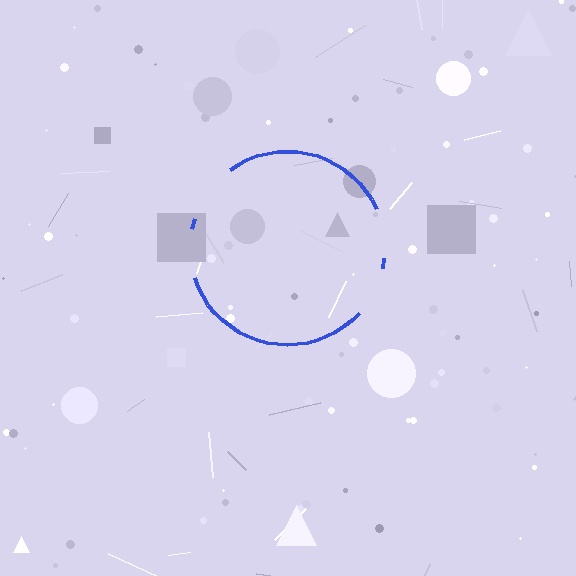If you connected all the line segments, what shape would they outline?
They would outline a circle.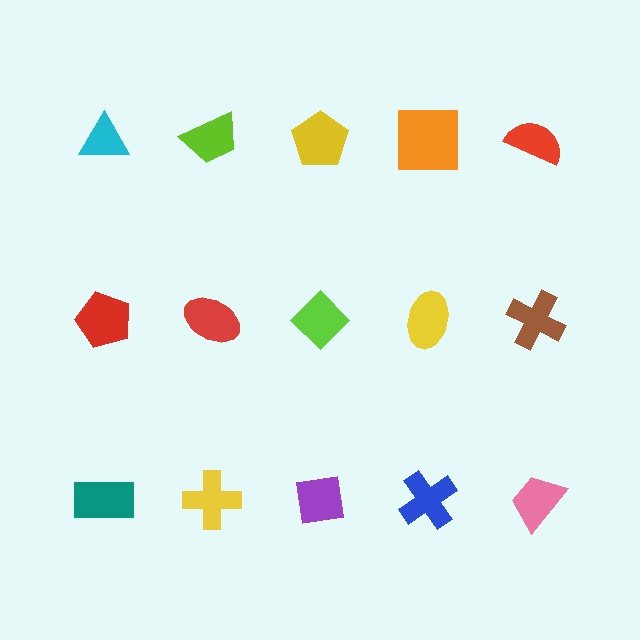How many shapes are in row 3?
5 shapes.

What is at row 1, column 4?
An orange square.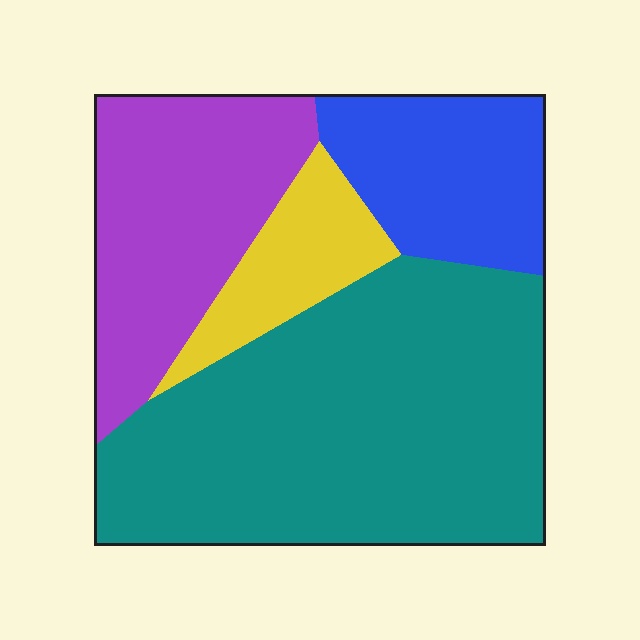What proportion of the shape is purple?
Purple takes up about one quarter (1/4) of the shape.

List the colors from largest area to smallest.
From largest to smallest: teal, purple, blue, yellow.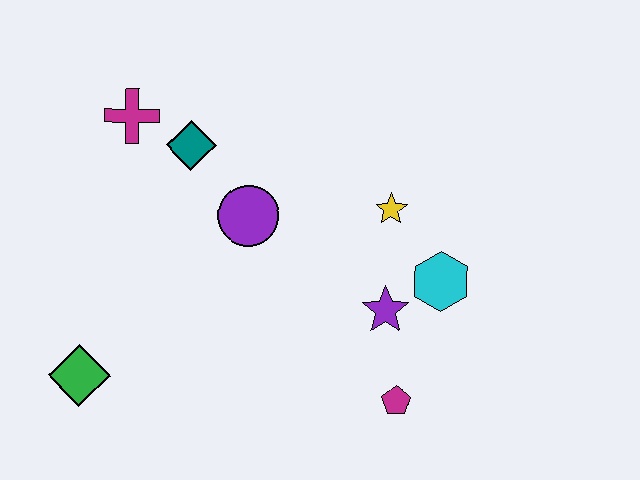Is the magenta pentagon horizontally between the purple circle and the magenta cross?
No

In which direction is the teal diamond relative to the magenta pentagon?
The teal diamond is above the magenta pentagon.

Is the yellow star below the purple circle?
No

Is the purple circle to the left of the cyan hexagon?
Yes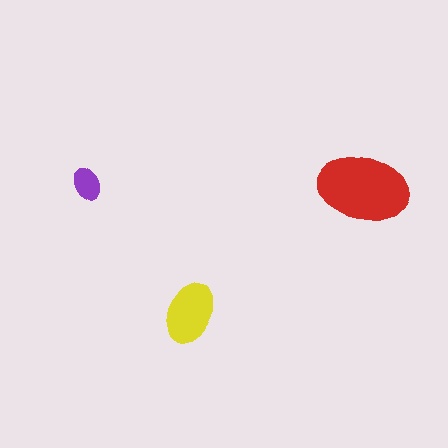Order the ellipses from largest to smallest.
the red one, the yellow one, the purple one.